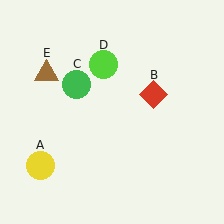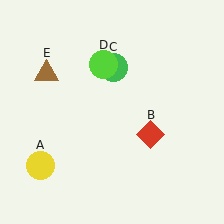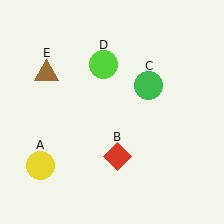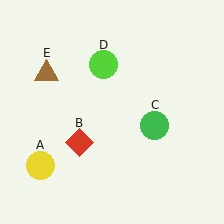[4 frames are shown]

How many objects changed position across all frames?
2 objects changed position: red diamond (object B), green circle (object C).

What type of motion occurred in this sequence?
The red diamond (object B), green circle (object C) rotated clockwise around the center of the scene.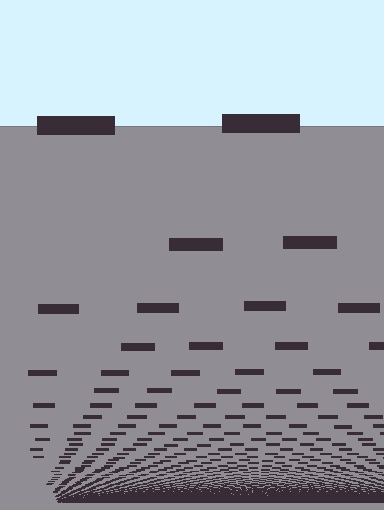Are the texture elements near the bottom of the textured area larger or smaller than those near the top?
Smaller. The gradient is inverted — elements near the bottom are smaller and denser.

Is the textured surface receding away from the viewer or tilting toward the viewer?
The surface appears to tilt toward the viewer. Texture elements get larger and sparser toward the top.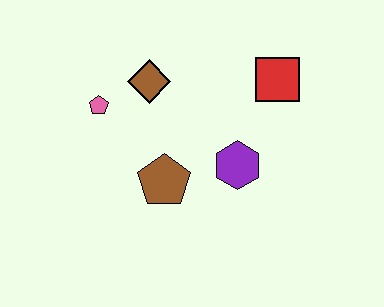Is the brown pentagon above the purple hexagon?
No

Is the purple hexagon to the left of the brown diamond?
No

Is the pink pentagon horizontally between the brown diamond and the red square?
No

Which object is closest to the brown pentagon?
The purple hexagon is closest to the brown pentagon.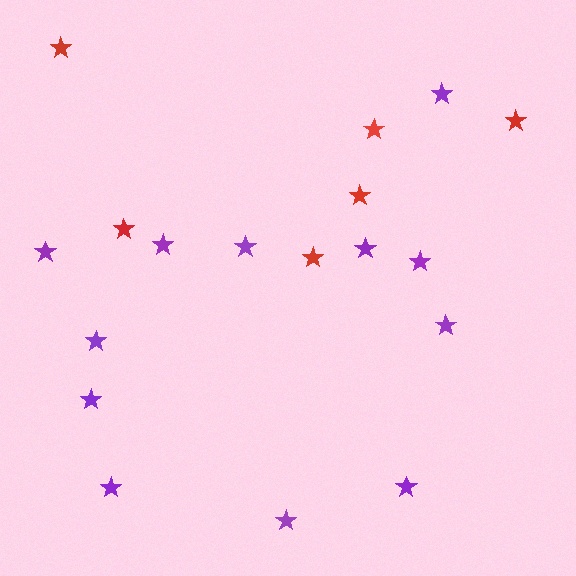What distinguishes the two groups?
There are 2 groups: one group of purple stars (12) and one group of red stars (6).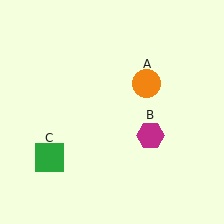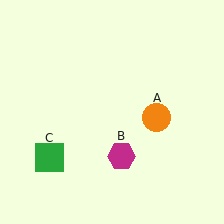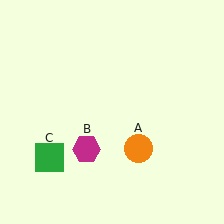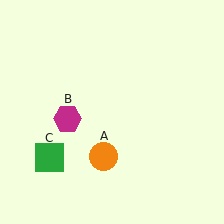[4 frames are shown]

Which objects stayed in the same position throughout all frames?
Green square (object C) remained stationary.